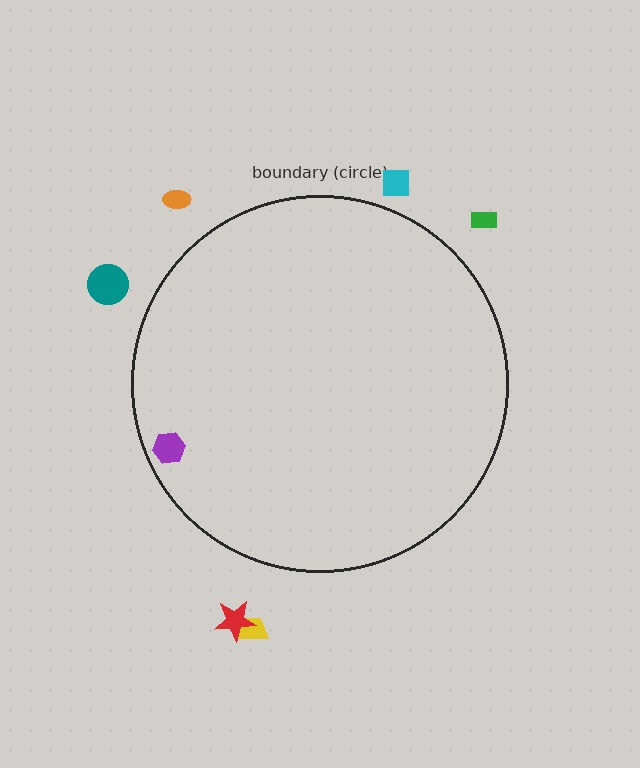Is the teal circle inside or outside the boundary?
Outside.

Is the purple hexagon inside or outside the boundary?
Inside.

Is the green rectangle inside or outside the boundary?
Outside.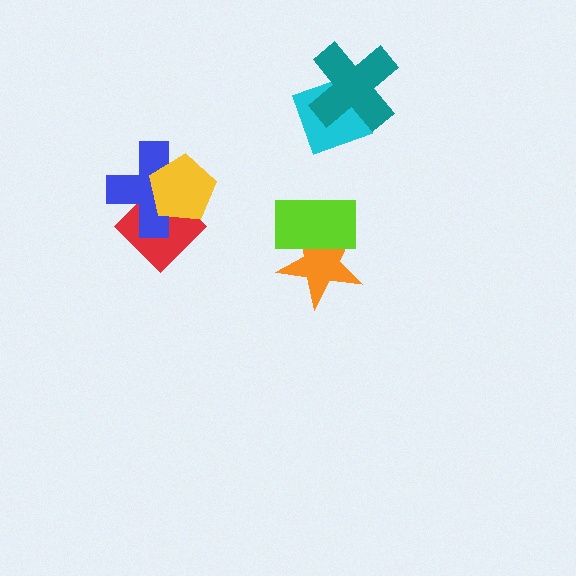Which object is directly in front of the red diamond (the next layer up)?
The blue cross is directly in front of the red diamond.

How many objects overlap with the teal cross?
1 object overlaps with the teal cross.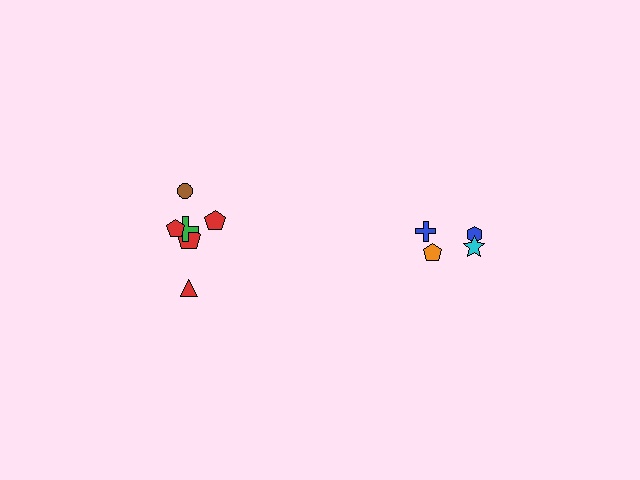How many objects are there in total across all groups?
There are 10 objects.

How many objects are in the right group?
There are 4 objects.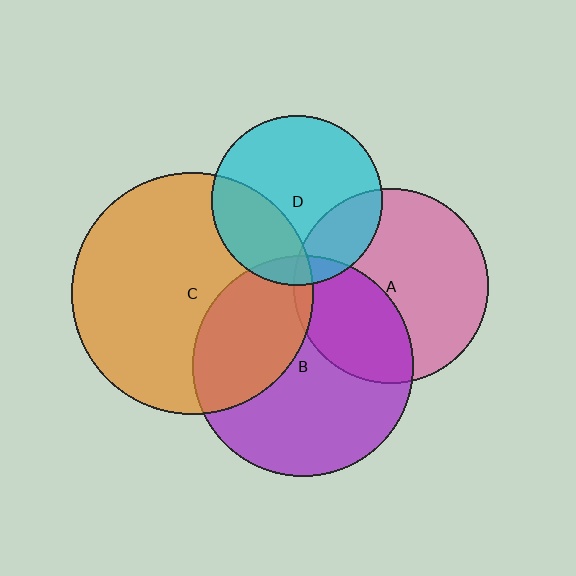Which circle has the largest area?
Circle C (orange).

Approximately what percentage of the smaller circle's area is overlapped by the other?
Approximately 35%.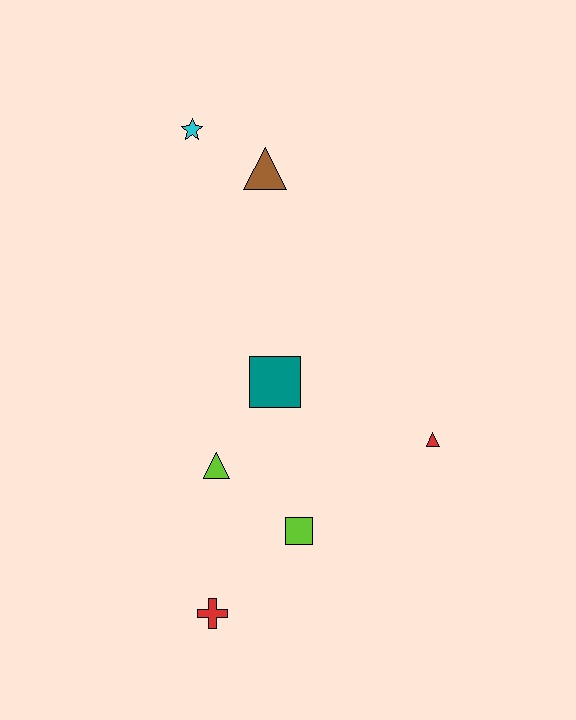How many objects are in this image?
There are 7 objects.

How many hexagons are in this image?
There are no hexagons.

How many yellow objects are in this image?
There are no yellow objects.